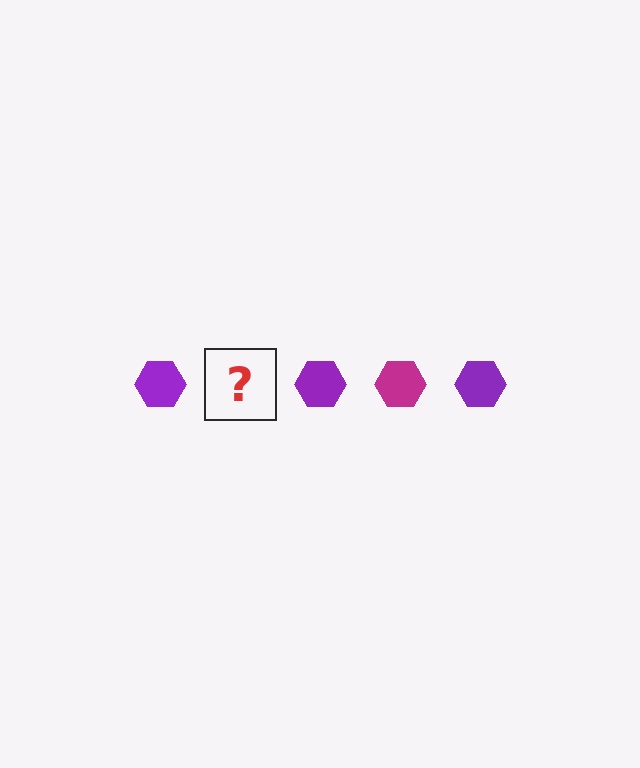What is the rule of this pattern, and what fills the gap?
The rule is that the pattern cycles through purple, magenta hexagons. The gap should be filled with a magenta hexagon.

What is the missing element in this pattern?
The missing element is a magenta hexagon.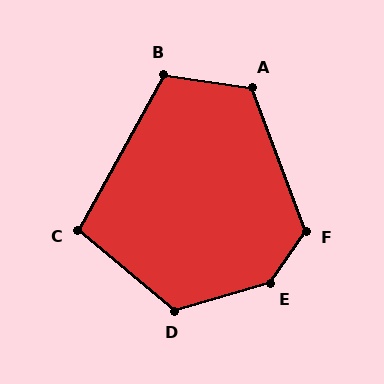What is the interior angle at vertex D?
Approximately 124 degrees (obtuse).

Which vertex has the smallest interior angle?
C, at approximately 101 degrees.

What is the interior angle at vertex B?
Approximately 111 degrees (obtuse).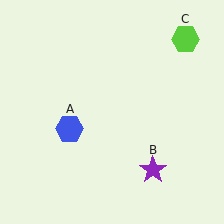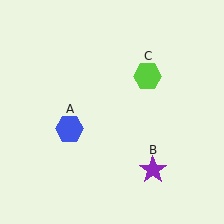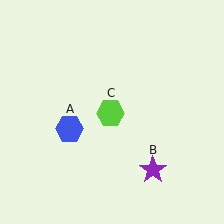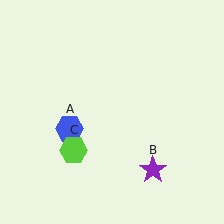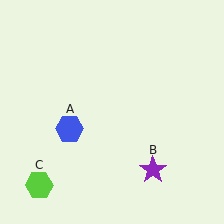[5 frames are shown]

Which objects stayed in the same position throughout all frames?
Blue hexagon (object A) and purple star (object B) remained stationary.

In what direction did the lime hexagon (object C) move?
The lime hexagon (object C) moved down and to the left.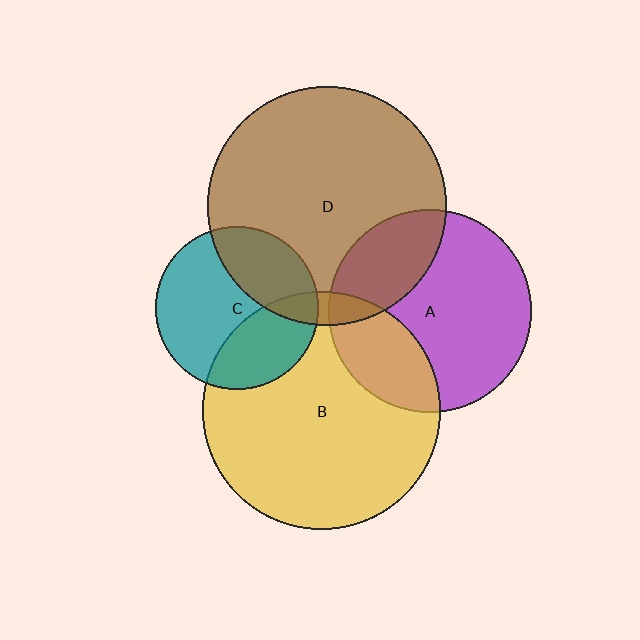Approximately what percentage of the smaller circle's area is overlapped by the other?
Approximately 30%.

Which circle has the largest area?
Circle D (brown).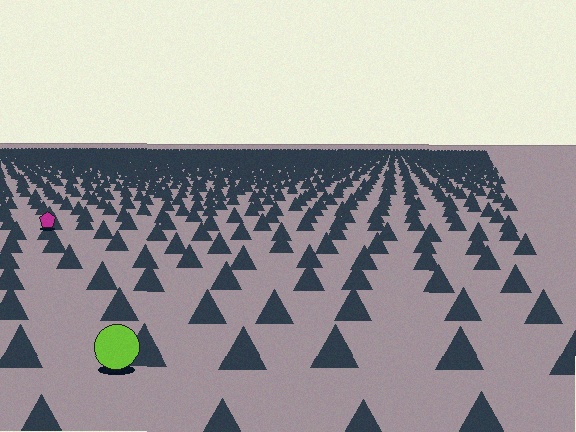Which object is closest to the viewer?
The lime circle is closest. The texture marks near it are larger and more spread out.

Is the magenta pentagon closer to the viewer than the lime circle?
No. The lime circle is closer — you can tell from the texture gradient: the ground texture is coarser near it.